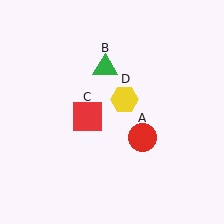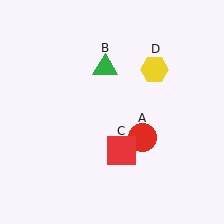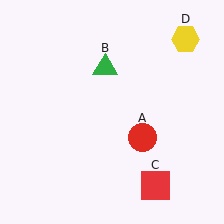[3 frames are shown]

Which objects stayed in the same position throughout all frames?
Red circle (object A) and green triangle (object B) remained stationary.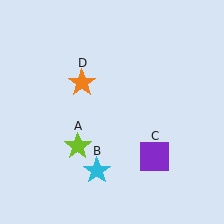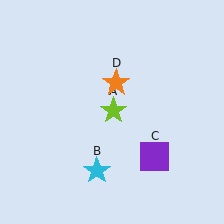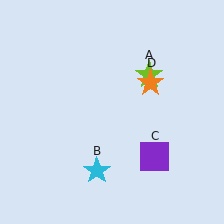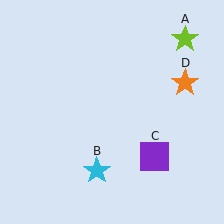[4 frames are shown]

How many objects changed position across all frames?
2 objects changed position: lime star (object A), orange star (object D).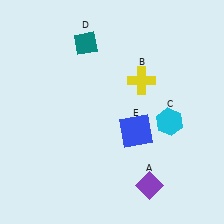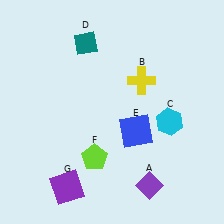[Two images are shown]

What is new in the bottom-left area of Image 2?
A lime pentagon (F) was added in the bottom-left area of Image 2.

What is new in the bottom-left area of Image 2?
A purple square (G) was added in the bottom-left area of Image 2.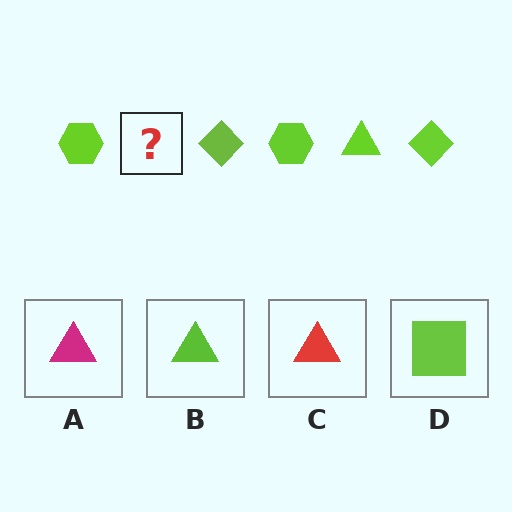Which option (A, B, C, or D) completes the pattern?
B.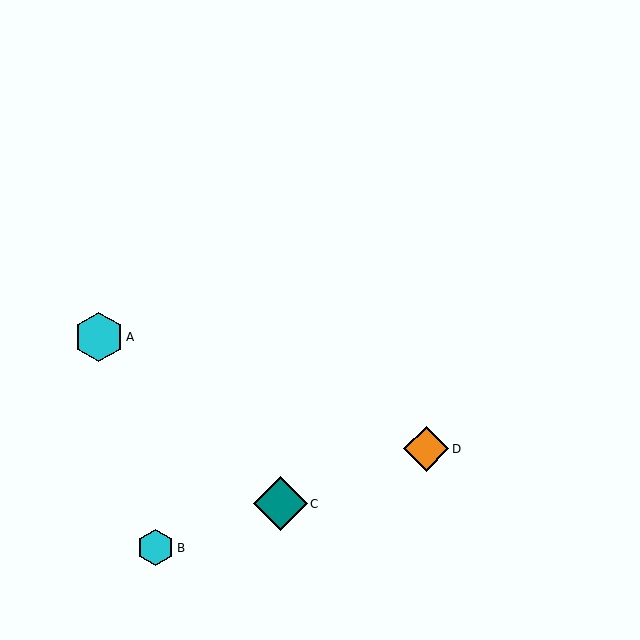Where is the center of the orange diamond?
The center of the orange diamond is at (426, 449).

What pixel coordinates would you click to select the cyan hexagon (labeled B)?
Click at (156, 548) to select the cyan hexagon B.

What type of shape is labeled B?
Shape B is a cyan hexagon.